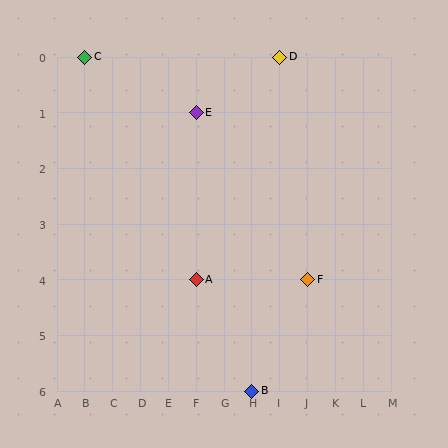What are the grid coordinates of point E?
Point E is at grid coordinates (F, 1).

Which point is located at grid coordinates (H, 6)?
Point B is at (H, 6).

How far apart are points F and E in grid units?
Points F and E are 4 columns and 3 rows apart (about 5.0 grid units diagonally).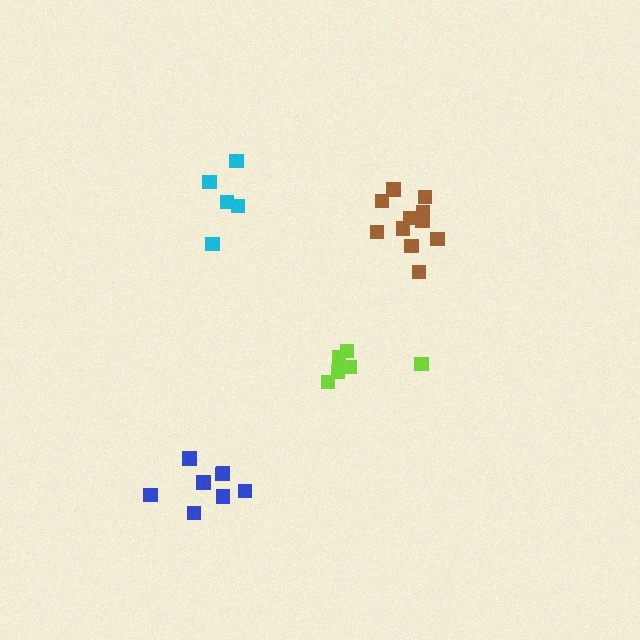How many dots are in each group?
Group 1: 8 dots, Group 2: 6 dots, Group 3: 11 dots, Group 4: 5 dots (30 total).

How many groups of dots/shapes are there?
There are 4 groups.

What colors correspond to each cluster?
The clusters are colored: blue, lime, brown, cyan.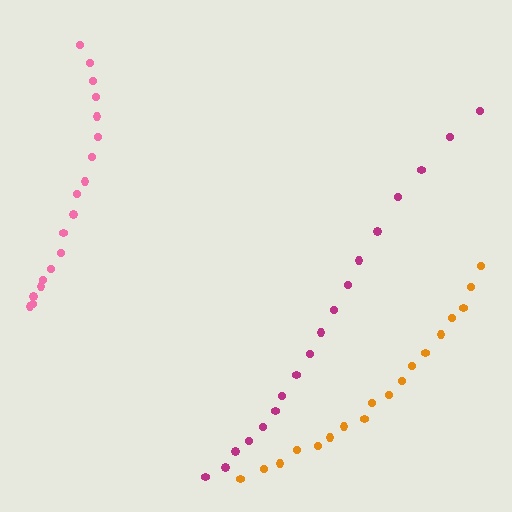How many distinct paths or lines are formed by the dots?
There are 3 distinct paths.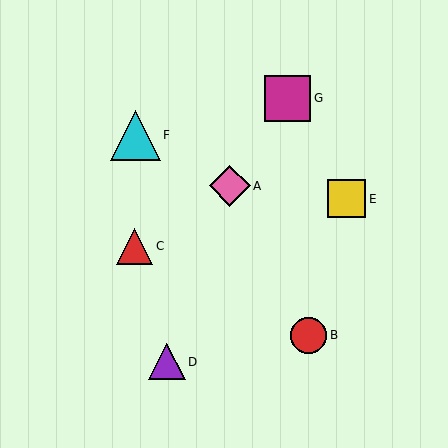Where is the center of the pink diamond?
The center of the pink diamond is at (230, 186).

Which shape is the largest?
The cyan triangle (labeled F) is the largest.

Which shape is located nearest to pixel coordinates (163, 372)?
The purple triangle (labeled D) at (167, 362) is nearest to that location.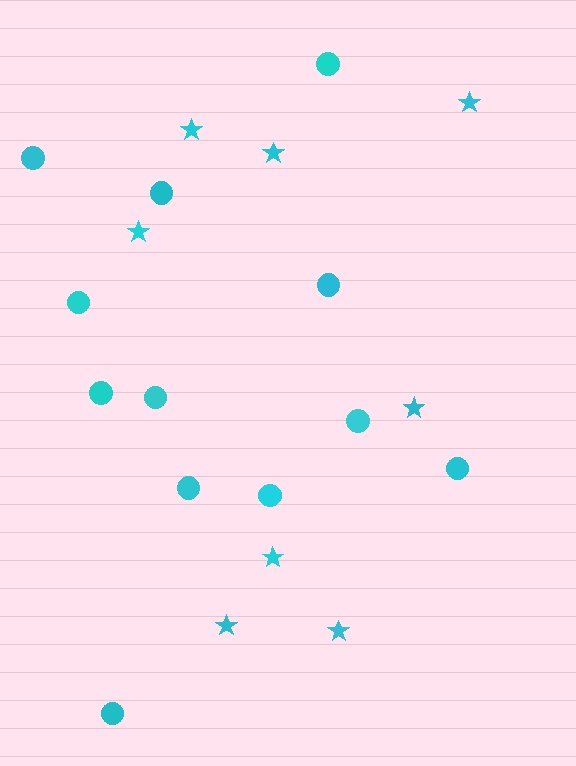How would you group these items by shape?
There are 2 groups: one group of stars (8) and one group of circles (12).